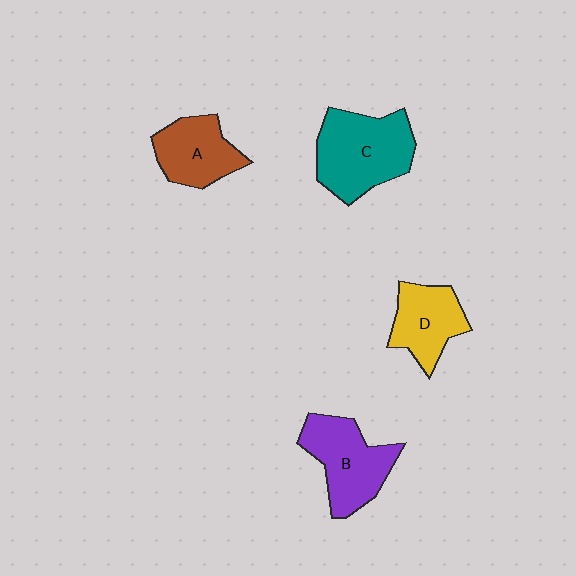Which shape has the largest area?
Shape C (teal).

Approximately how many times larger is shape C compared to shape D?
Approximately 1.5 times.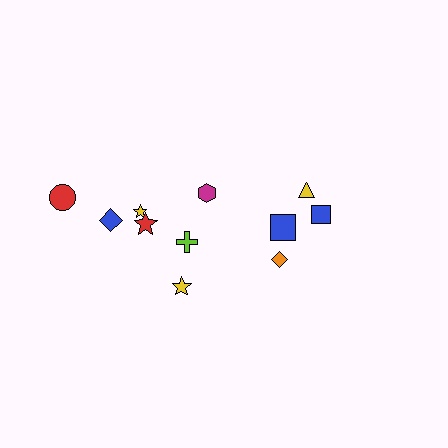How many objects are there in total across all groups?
There are 11 objects.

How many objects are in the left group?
There are 7 objects.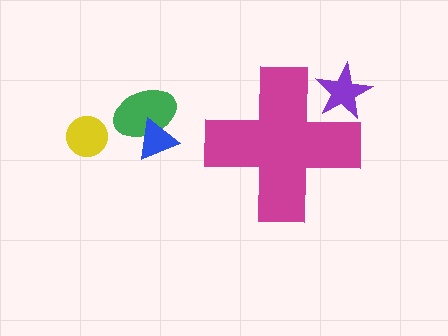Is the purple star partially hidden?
Yes, the purple star is partially hidden behind the magenta cross.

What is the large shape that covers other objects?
A magenta cross.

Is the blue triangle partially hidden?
No, the blue triangle is fully visible.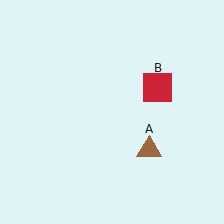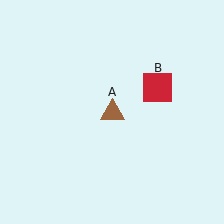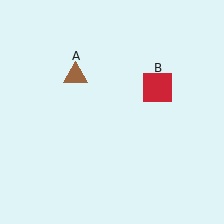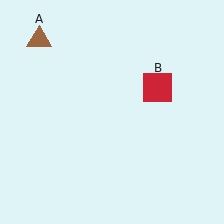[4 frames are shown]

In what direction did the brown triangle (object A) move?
The brown triangle (object A) moved up and to the left.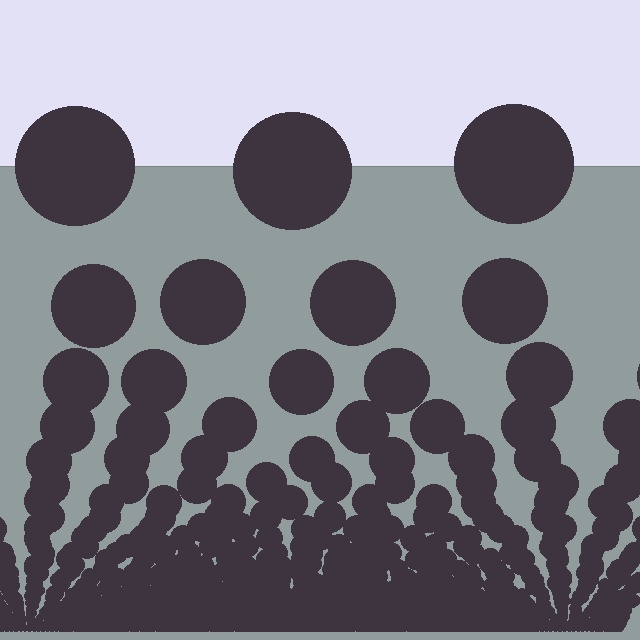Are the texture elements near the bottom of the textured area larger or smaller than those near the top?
Smaller. The gradient is inverted — elements near the bottom are smaller and denser.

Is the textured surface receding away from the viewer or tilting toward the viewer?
The surface appears to tilt toward the viewer. Texture elements get larger and sparser toward the top.